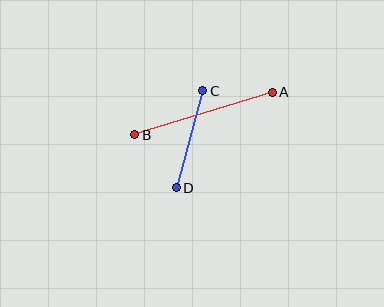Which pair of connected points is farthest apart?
Points A and B are farthest apart.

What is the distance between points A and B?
The distance is approximately 144 pixels.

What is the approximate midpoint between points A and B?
The midpoint is at approximately (204, 114) pixels.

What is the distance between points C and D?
The distance is approximately 100 pixels.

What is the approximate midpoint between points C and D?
The midpoint is at approximately (190, 139) pixels.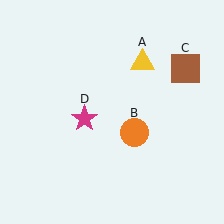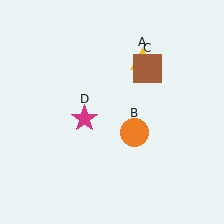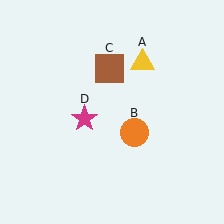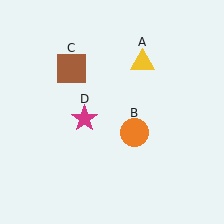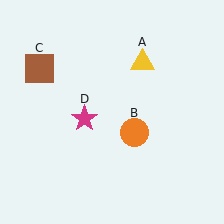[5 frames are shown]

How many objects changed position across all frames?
1 object changed position: brown square (object C).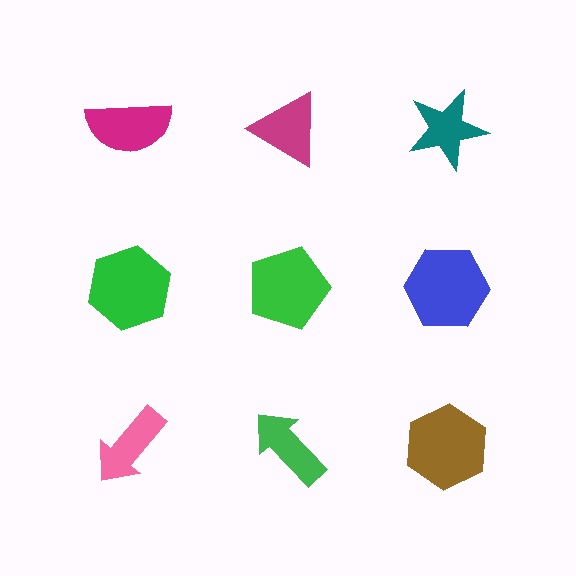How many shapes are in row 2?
3 shapes.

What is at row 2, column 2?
A green pentagon.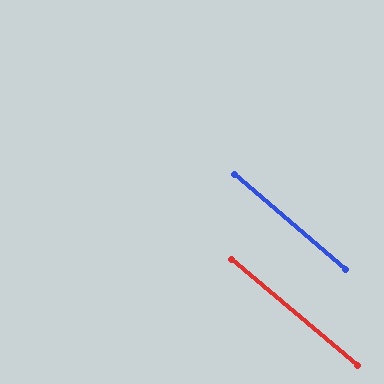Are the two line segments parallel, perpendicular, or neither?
Parallel — their directions differ by only 1.0°.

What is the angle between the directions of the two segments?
Approximately 1 degree.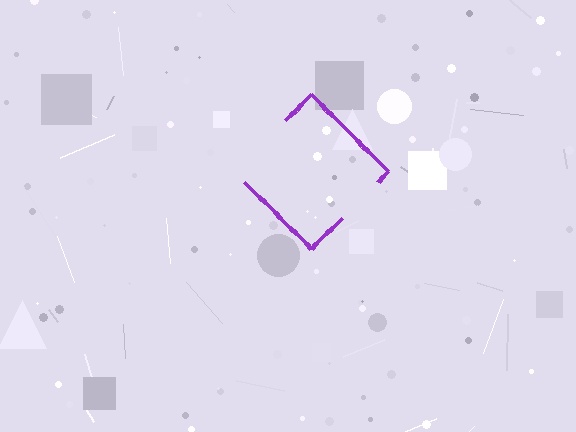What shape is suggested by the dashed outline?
The dashed outline suggests a diamond.